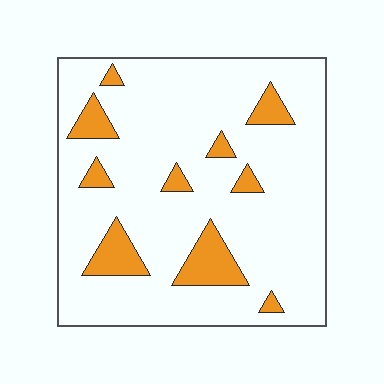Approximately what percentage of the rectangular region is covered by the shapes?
Approximately 15%.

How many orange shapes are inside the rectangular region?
10.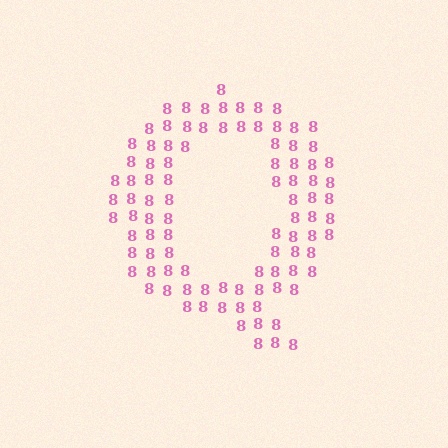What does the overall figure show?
The overall figure shows the letter Q.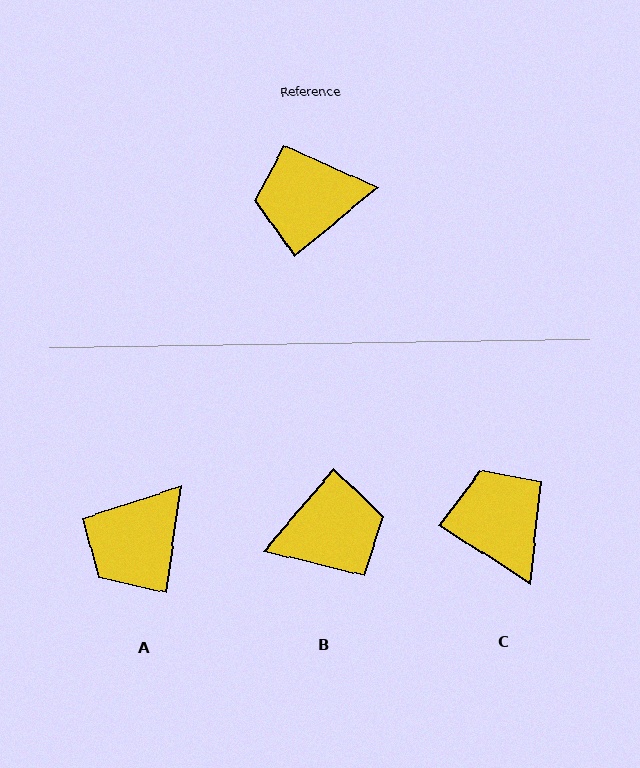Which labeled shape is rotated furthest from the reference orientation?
B, about 170 degrees away.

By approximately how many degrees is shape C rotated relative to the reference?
Approximately 72 degrees clockwise.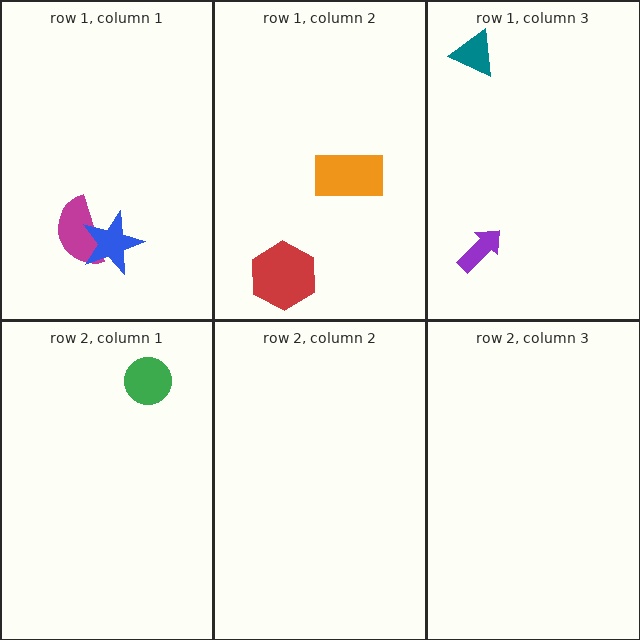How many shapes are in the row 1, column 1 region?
2.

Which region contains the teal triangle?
The row 1, column 3 region.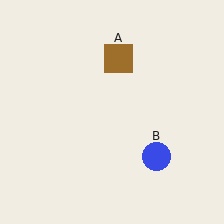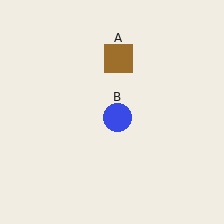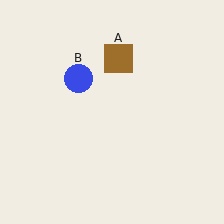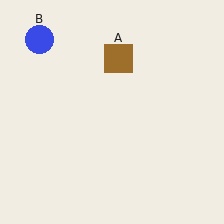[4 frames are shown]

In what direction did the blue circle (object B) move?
The blue circle (object B) moved up and to the left.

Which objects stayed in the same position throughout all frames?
Brown square (object A) remained stationary.